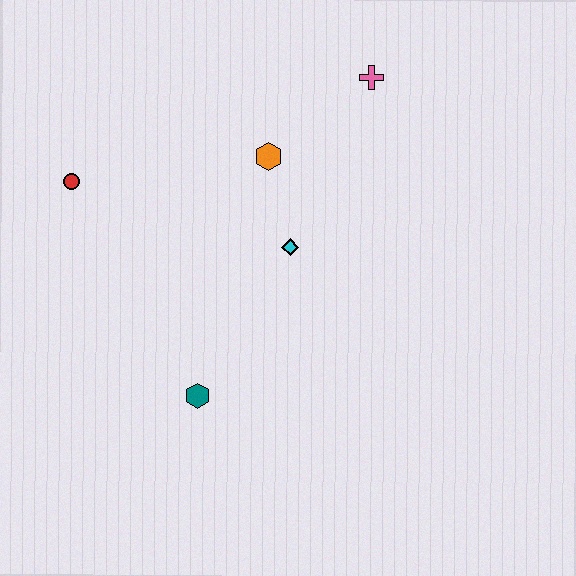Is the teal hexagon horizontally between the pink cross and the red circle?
Yes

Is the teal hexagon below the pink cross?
Yes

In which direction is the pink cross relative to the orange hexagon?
The pink cross is to the right of the orange hexagon.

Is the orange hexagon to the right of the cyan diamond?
No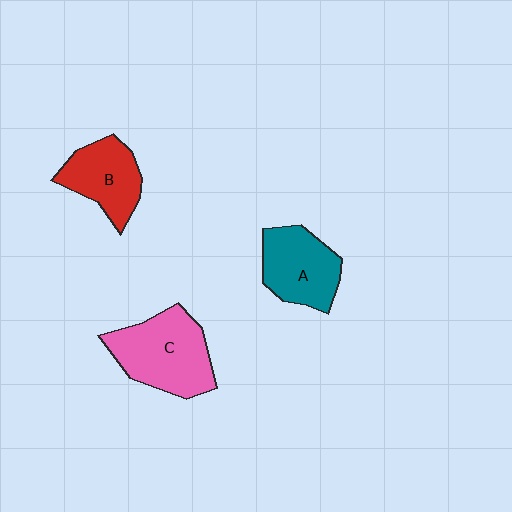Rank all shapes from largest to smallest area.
From largest to smallest: C (pink), A (teal), B (red).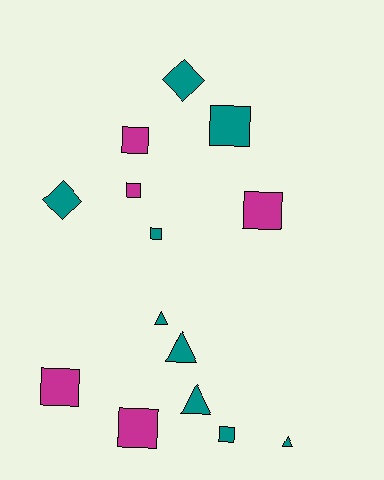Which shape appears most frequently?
Square, with 8 objects.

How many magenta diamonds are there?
There are no magenta diamonds.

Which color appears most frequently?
Teal, with 9 objects.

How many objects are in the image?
There are 14 objects.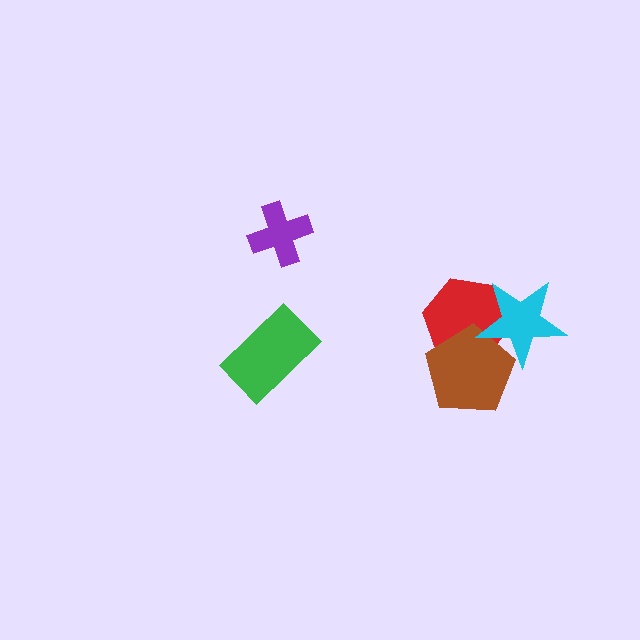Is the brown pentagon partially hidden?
Yes, it is partially covered by another shape.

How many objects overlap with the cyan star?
2 objects overlap with the cyan star.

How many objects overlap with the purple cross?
0 objects overlap with the purple cross.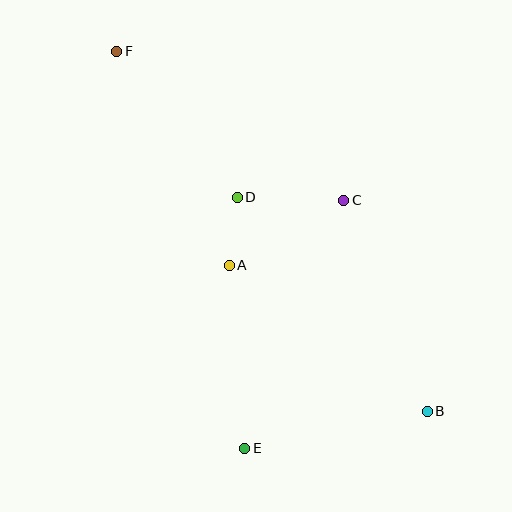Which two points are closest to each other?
Points A and D are closest to each other.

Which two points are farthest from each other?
Points B and F are farthest from each other.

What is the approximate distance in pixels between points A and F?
The distance between A and F is approximately 242 pixels.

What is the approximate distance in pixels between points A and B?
The distance between A and B is approximately 246 pixels.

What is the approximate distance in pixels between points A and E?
The distance between A and E is approximately 184 pixels.